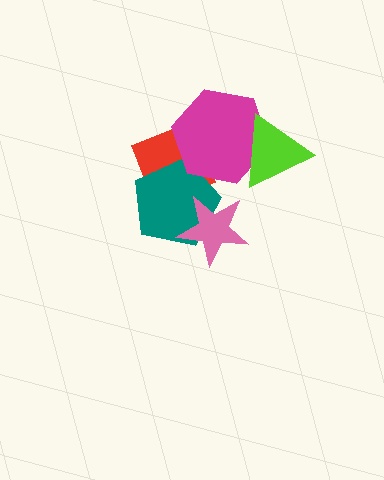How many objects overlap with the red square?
2 objects overlap with the red square.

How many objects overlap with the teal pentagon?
3 objects overlap with the teal pentagon.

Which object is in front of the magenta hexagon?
The lime triangle is in front of the magenta hexagon.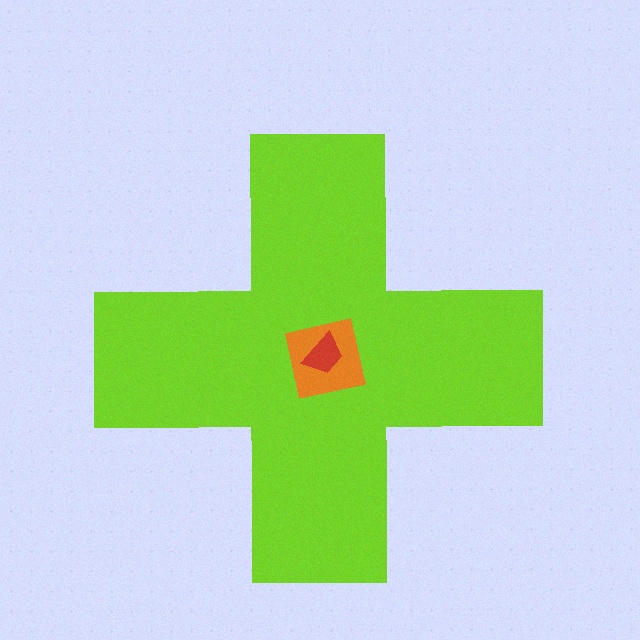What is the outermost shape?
The lime cross.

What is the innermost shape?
The red trapezoid.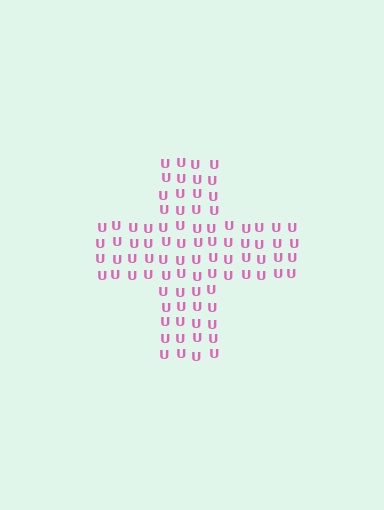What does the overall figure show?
The overall figure shows a cross.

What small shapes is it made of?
It is made of small letter U's.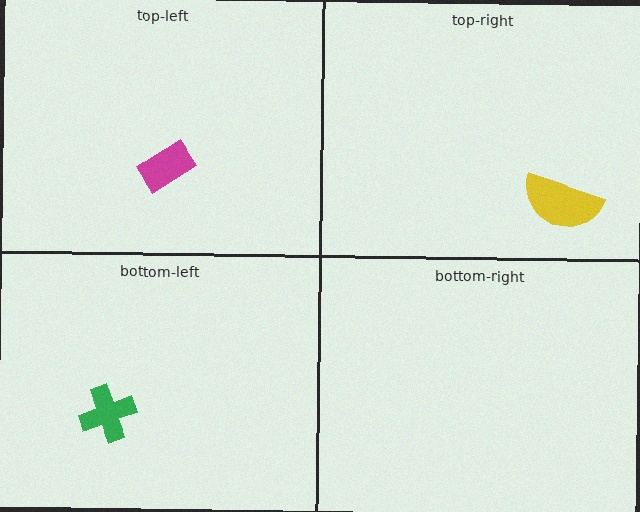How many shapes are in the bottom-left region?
1.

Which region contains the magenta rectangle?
The top-left region.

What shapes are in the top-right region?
The yellow semicircle.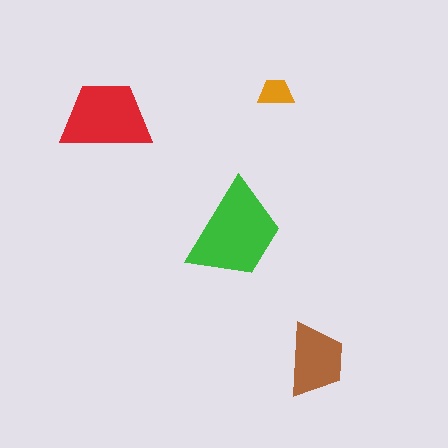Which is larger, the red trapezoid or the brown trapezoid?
The red one.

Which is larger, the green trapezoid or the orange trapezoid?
The green one.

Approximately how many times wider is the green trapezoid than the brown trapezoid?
About 1.5 times wider.